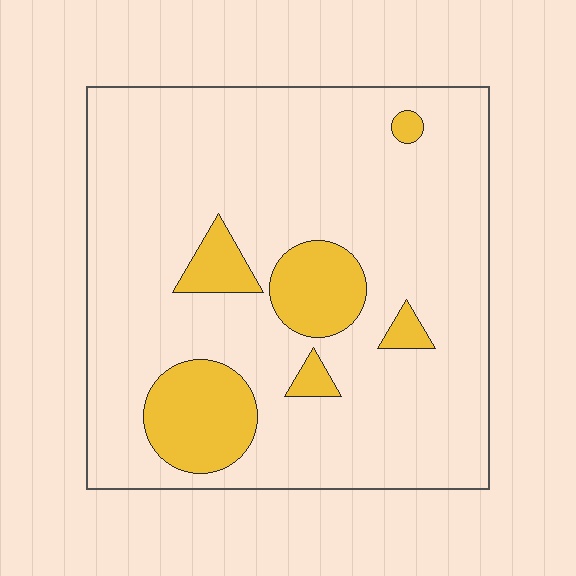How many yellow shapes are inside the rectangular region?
6.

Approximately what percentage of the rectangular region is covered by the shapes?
Approximately 15%.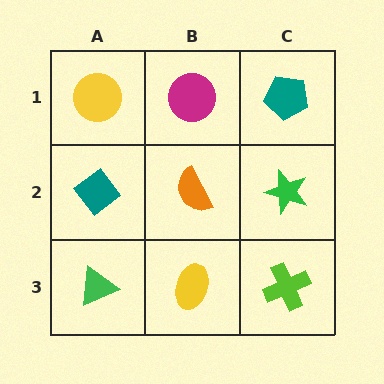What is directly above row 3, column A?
A teal diamond.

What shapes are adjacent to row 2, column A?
A yellow circle (row 1, column A), a green triangle (row 3, column A), an orange semicircle (row 2, column B).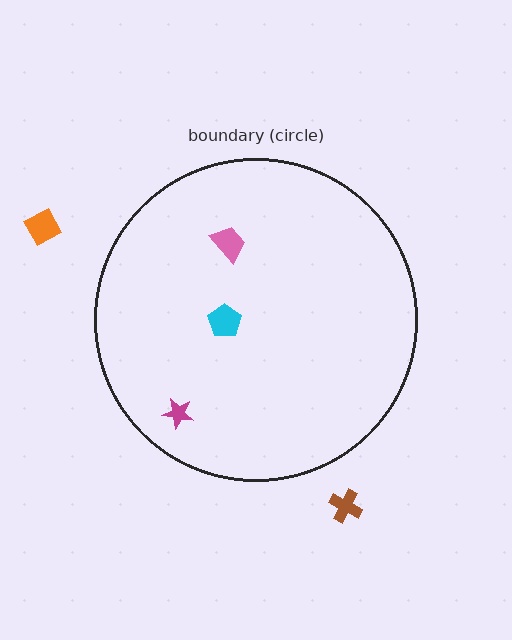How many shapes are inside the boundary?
3 inside, 2 outside.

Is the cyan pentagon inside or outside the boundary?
Inside.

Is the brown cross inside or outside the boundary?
Outside.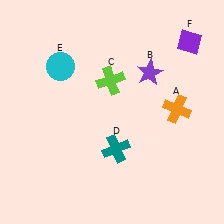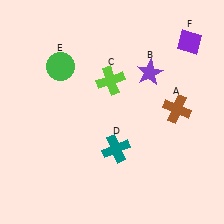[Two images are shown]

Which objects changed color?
A changed from orange to brown. E changed from cyan to green.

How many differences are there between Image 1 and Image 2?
There are 2 differences between the two images.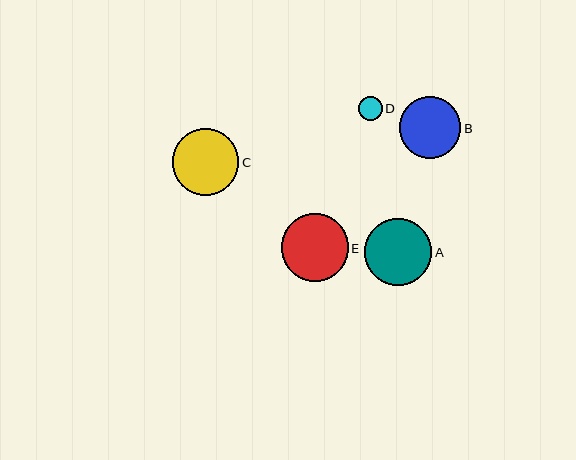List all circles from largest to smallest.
From largest to smallest: E, A, C, B, D.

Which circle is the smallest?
Circle D is the smallest with a size of approximately 23 pixels.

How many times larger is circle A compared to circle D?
Circle A is approximately 2.9 times the size of circle D.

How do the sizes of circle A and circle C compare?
Circle A and circle C are approximately the same size.